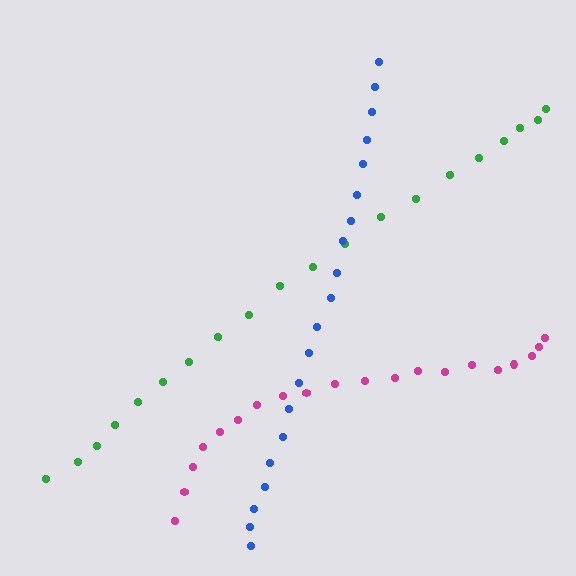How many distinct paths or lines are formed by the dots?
There are 3 distinct paths.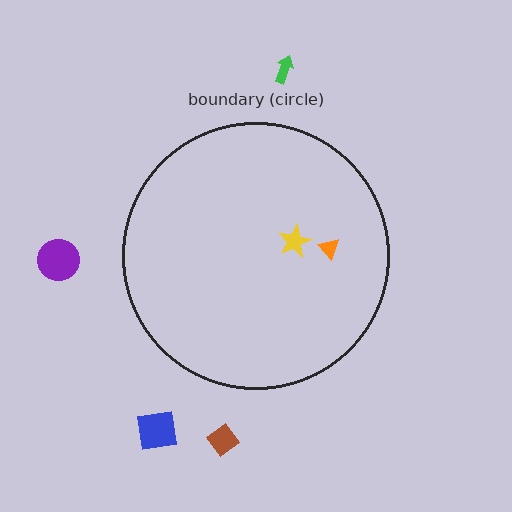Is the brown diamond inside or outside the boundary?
Outside.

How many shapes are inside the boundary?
2 inside, 4 outside.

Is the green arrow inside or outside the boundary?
Outside.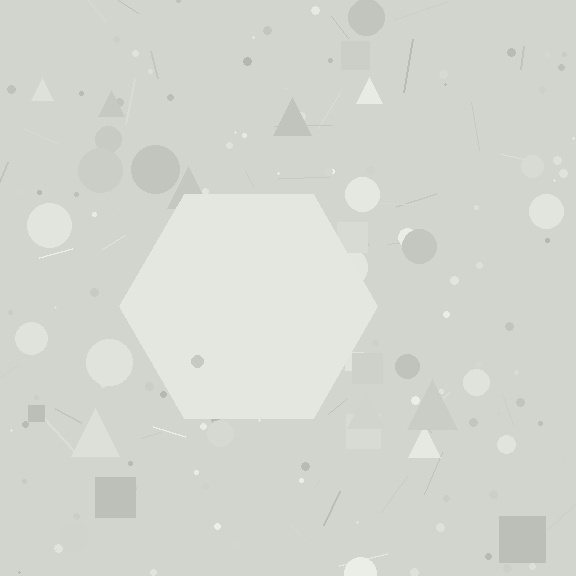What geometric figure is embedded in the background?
A hexagon is embedded in the background.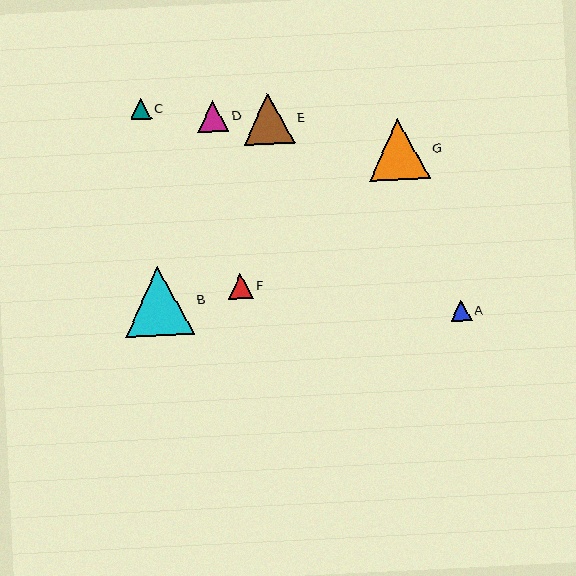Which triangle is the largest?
Triangle B is the largest with a size of approximately 69 pixels.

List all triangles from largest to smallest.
From largest to smallest: B, G, E, D, F, A, C.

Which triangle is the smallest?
Triangle C is the smallest with a size of approximately 21 pixels.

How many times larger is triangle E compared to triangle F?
Triangle E is approximately 2.0 times the size of triangle F.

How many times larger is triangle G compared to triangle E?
Triangle G is approximately 1.2 times the size of triangle E.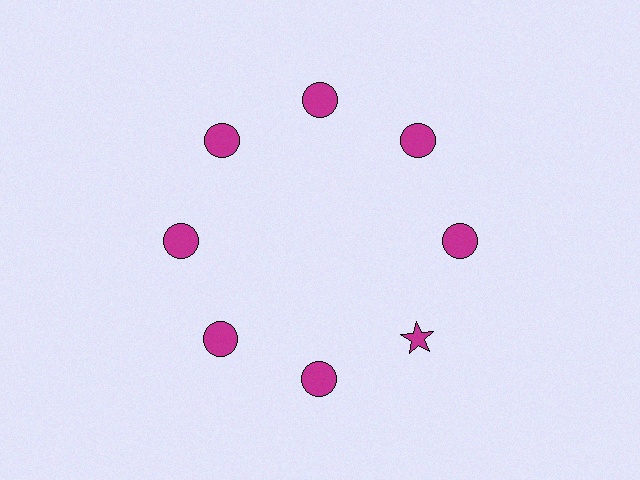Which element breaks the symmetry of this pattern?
The magenta star at roughly the 4 o'clock position breaks the symmetry. All other shapes are magenta circles.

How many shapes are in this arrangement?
There are 8 shapes arranged in a ring pattern.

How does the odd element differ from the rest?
It has a different shape: star instead of circle.